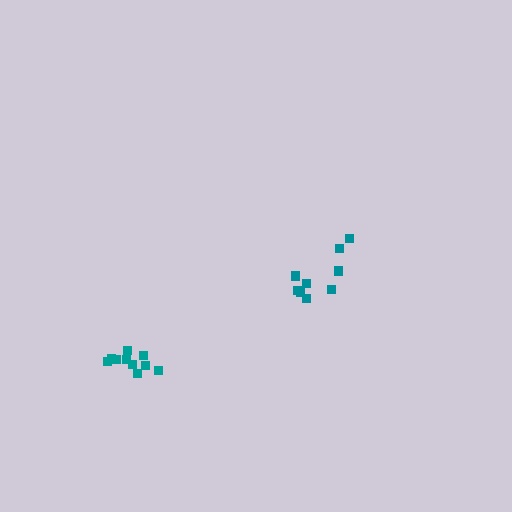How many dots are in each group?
Group 1: 10 dots, Group 2: 10 dots (20 total).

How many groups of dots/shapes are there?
There are 2 groups.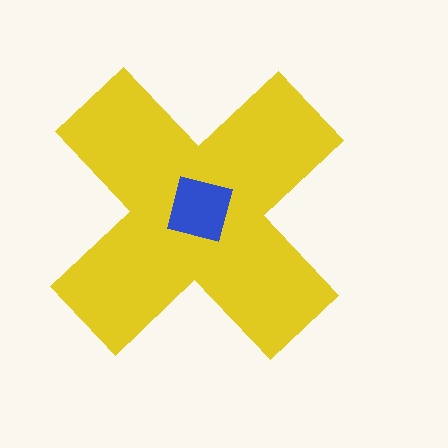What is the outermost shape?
The yellow cross.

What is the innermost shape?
The blue square.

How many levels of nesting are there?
2.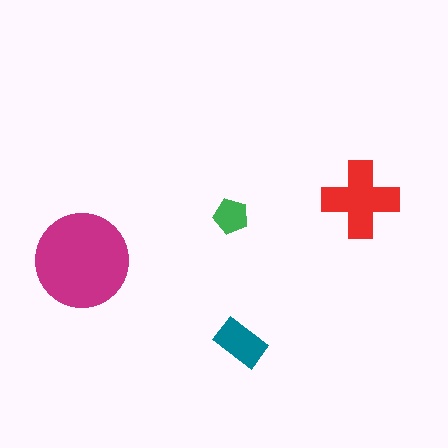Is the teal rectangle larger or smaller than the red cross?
Smaller.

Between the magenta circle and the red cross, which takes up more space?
The magenta circle.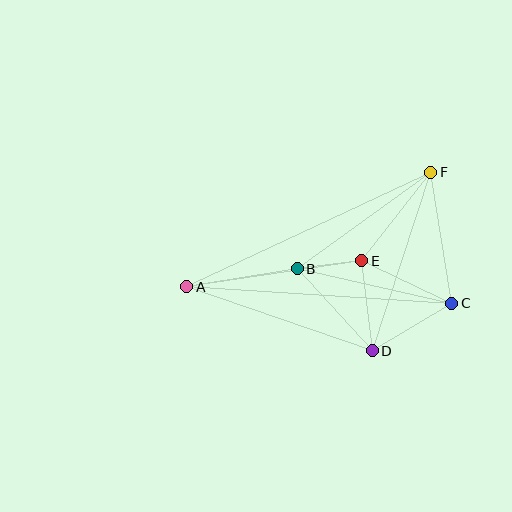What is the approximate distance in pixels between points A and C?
The distance between A and C is approximately 266 pixels.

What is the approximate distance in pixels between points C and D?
The distance between C and D is approximately 93 pixels.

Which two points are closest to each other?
Points B and E are closest to each other.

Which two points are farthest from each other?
Points A and F are farthest from each other.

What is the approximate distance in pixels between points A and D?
The distance between A and D is approximately 196 pixels.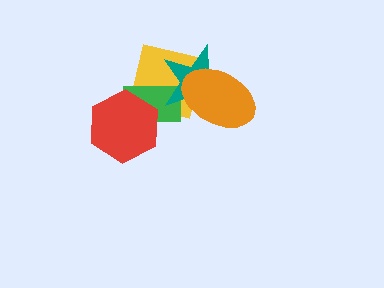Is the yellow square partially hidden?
Yes, it is partially covered by another shape.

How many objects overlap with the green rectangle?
3 objects overlap with the green rectangle.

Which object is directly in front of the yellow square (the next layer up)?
The green rectangle is directly in front of the yellow square.